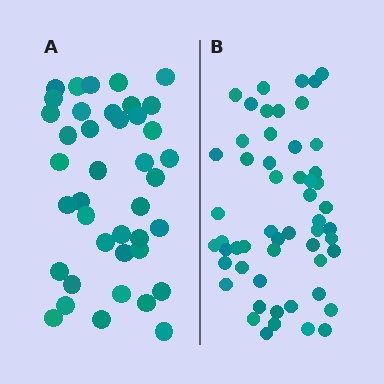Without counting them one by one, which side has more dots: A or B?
Region B (the right region) has more dots.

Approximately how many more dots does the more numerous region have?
Region B has approximately 15 more dots than region A.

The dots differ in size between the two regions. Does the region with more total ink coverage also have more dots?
No. Region A has more total ink coverage because its dots are larger, but region B actually contains more individual dots. Total area can be misleading — the number of items is what matters here.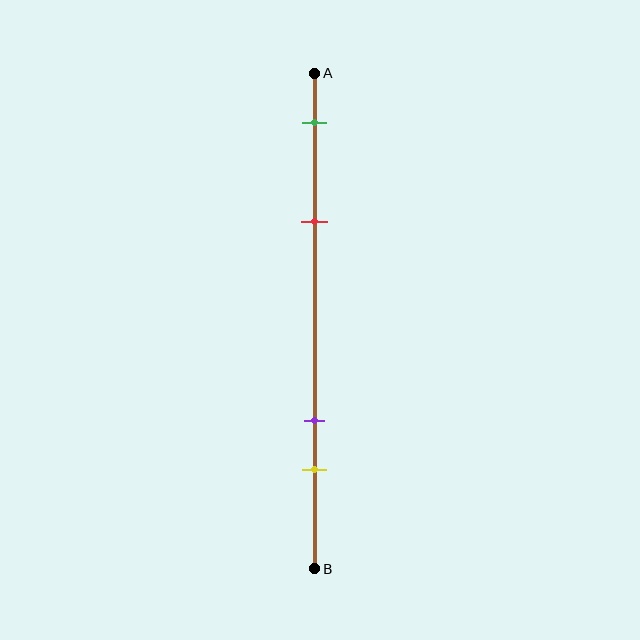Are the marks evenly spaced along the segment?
No, the marks are not evenly spaced.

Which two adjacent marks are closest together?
The purple and yellow marks are the closest adjacent pair.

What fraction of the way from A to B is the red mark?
The red mark is approximately 30% (0.3) of the way from A to B.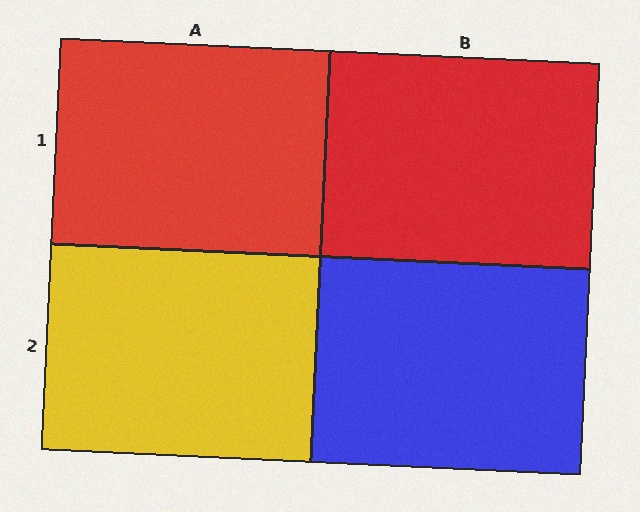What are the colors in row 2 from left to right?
Yellow, blue.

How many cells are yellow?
1 cell is yellow.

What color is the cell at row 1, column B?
Red.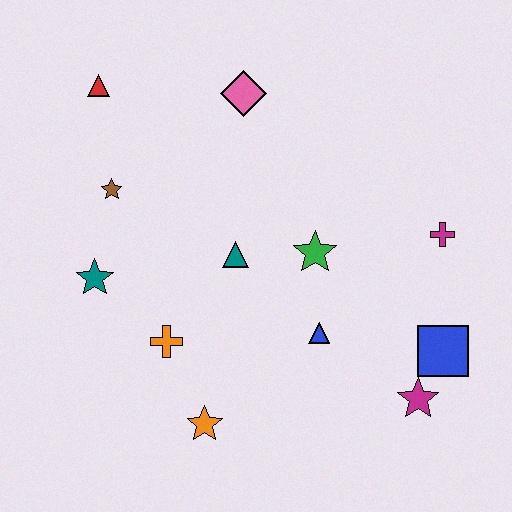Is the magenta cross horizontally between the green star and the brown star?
No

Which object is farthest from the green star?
The red triangle is farthest from the green star.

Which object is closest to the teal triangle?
The green star is closest to the teal triangle.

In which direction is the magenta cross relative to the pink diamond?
The magenta cross is to the right of the pink diamond.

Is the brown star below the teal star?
No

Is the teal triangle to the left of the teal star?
No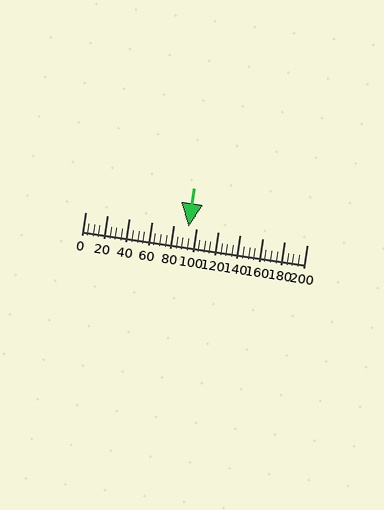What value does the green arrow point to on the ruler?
The green arrow points to approximately 94.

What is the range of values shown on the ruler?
The ruler shows values from 0 to 200.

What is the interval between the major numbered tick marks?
The major tick marks are spaced 20 units apart.